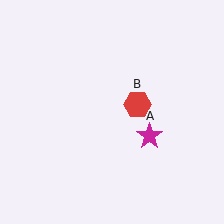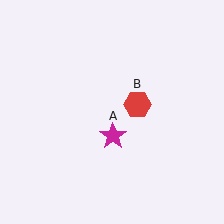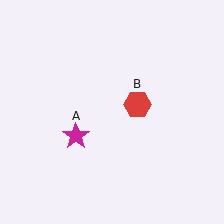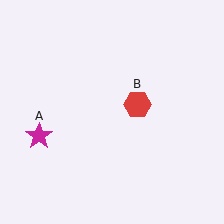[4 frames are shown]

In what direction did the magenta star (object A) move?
The magenta star (object A) moved left.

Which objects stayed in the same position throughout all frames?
Red hexagon (object B) remained stationary.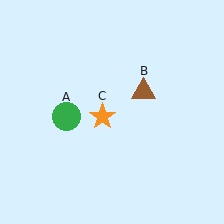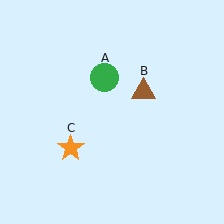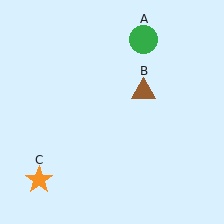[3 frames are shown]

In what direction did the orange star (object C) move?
The orange star (object C) moved down and to the left.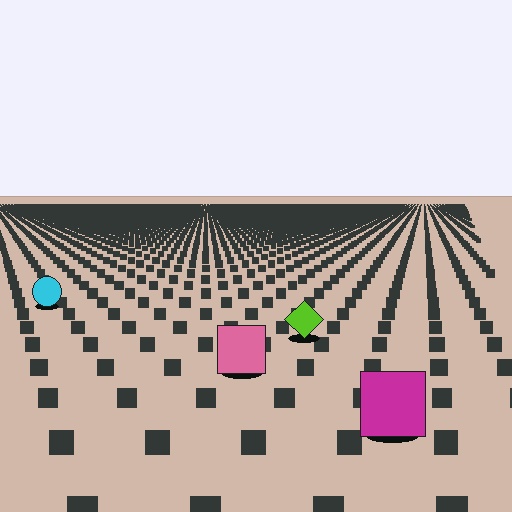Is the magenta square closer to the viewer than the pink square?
Yes. The magenta square is closer — you can tell from the texture gradient: the ground texture is coarser near it.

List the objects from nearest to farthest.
From nearest to farthest: the magenta square, the pink square, the lime diamond, the cyan circle.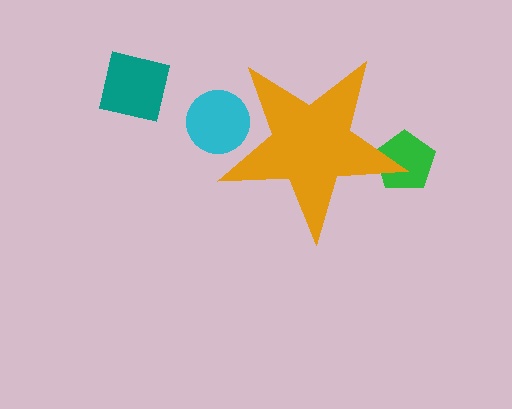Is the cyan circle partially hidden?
Yes, the cyan circle is partially hidden behind the orange star.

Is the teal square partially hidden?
No, the teal square is fully visible.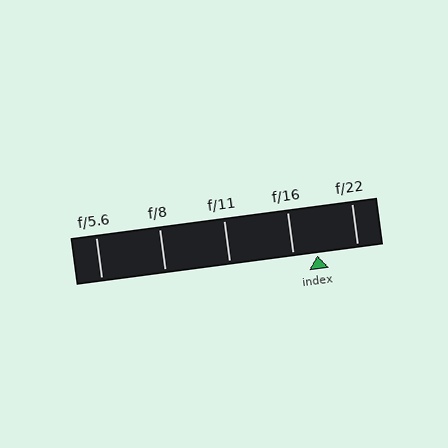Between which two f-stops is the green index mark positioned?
The index mark is between f/16 and f/22.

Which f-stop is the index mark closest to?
The index mark is closest to f/16.